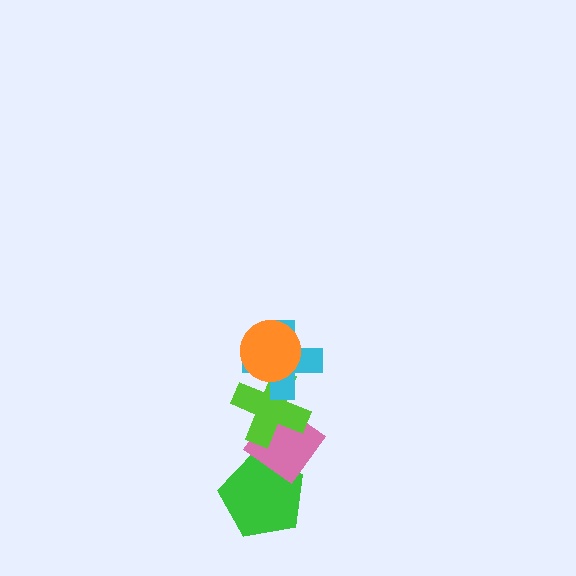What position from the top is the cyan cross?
The cyan cross is 2nd from the top.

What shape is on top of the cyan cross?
The orange circle is on top of the cyan cross.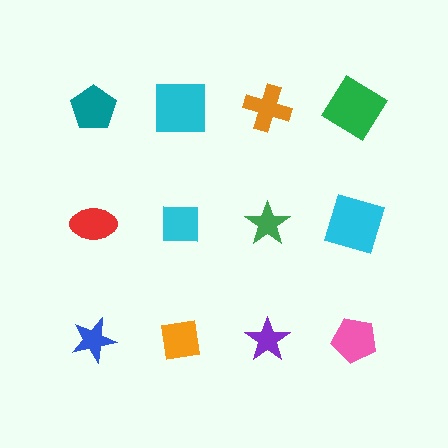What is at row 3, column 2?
An orange square.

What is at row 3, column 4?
A pink pentagon.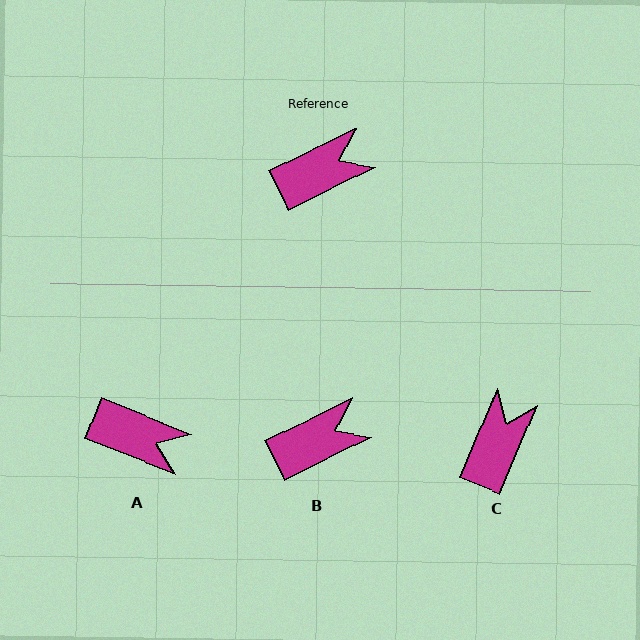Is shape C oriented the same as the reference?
No, it is off by about 40 degrees.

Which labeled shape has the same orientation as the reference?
B.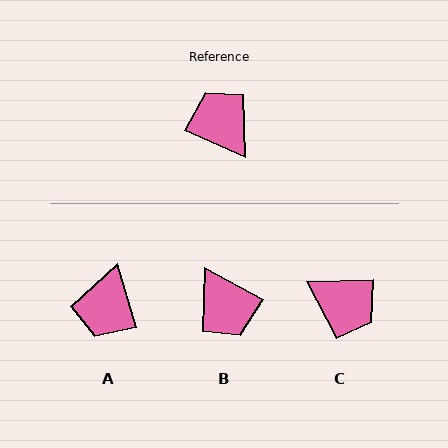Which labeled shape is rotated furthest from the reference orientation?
B, about 176 degrees away.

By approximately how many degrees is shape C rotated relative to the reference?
Approximately 154 degrees clockwise.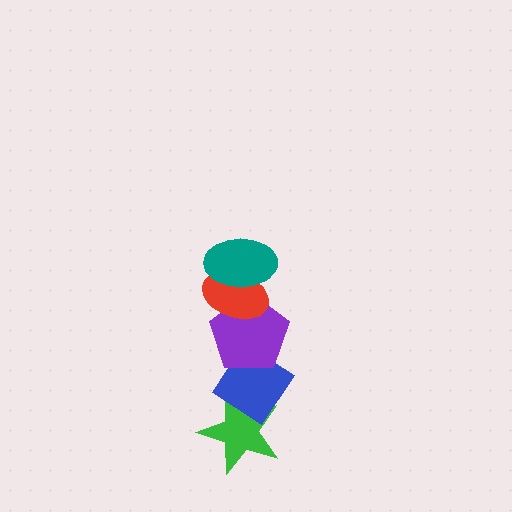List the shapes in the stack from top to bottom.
From top to bottom: the teal ellipse, the red ellipse, the purple pentagon, the blue diamond, the green star.